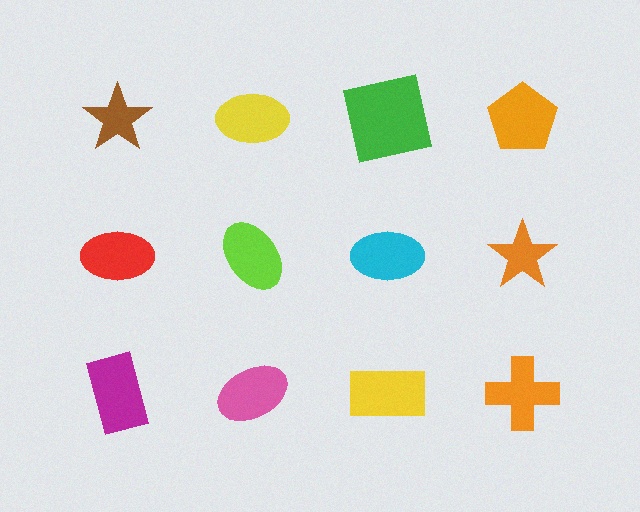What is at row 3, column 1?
A magenta rectangle.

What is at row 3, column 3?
A yellow rectangle.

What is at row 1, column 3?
A green square.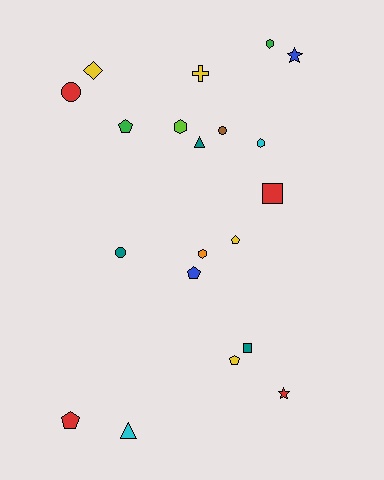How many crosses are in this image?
There is 1 cross.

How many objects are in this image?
There are 20 objects.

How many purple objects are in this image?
There are no purple objects.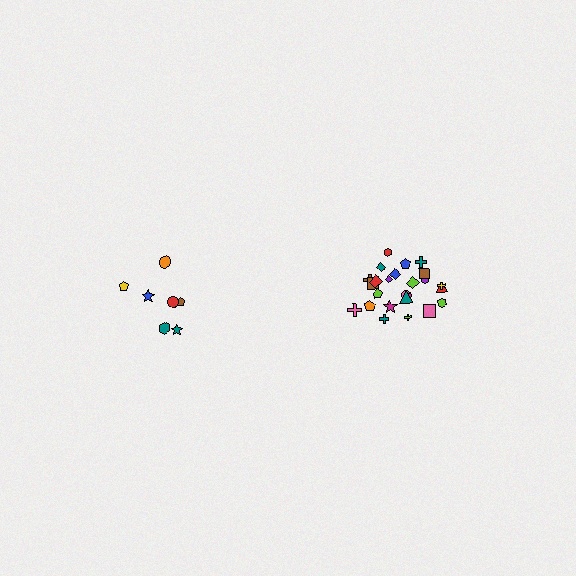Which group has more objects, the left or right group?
The right group.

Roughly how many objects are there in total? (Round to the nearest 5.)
Roughly 30 objects in total.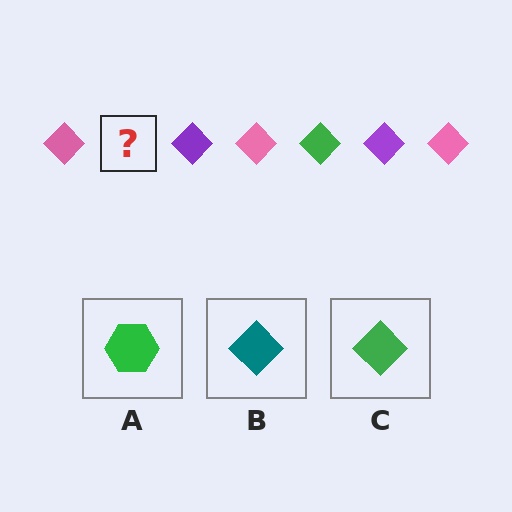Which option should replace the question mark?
Option C.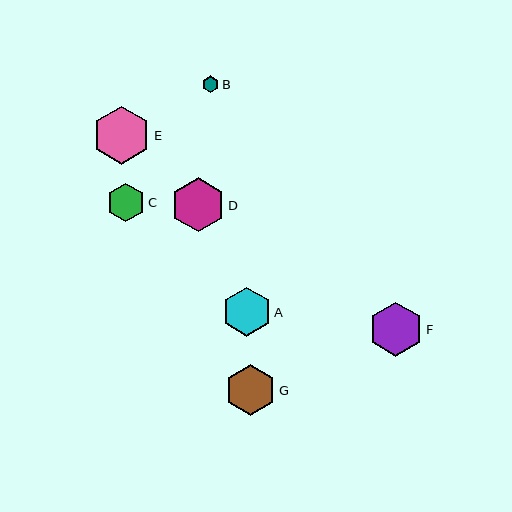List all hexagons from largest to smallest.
From largest to smallest: E, F, D, G, A, C, B.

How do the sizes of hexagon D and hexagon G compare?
Hexagon D and hexagon G are approximately the same size.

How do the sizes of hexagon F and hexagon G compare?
Hexagon F and hexagon G are approximately the same size.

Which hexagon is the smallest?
Hexagon B is the smallest with a size of approximately 17 pixels.